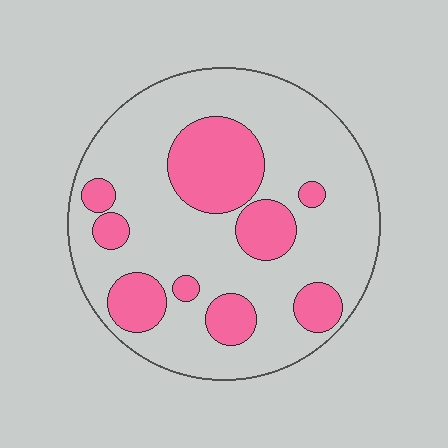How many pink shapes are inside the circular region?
9.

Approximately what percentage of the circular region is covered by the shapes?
Approximately 25%.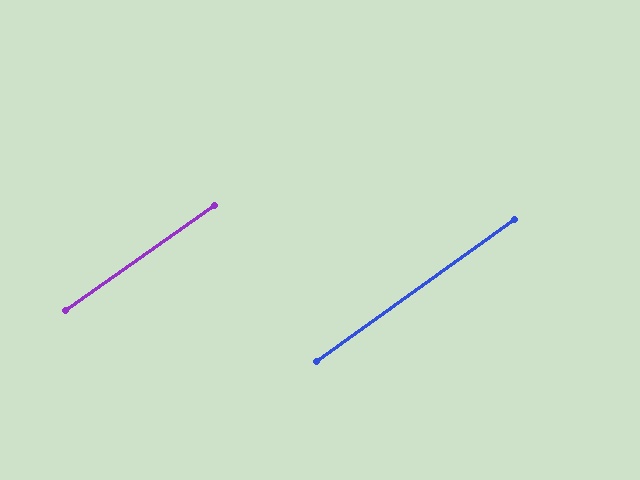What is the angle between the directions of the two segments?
Approximately 1 degree.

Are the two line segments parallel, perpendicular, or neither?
Parallel — their directions differ by only 0.5°.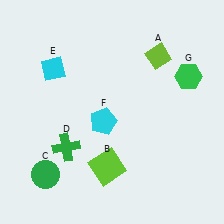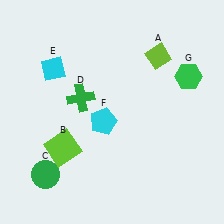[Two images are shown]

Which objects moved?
The objects that moved are: the lime square (B), the green cross (D).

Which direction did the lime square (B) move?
The lime square (B) moved left.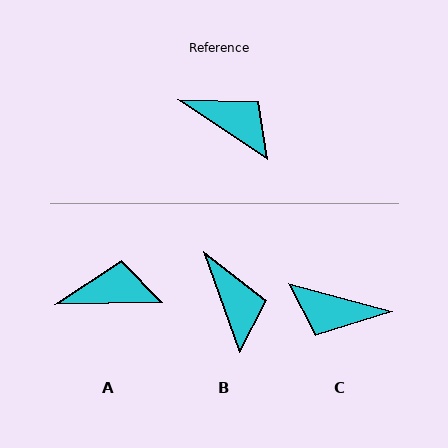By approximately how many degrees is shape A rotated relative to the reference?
Approximately 35 degrees counter-clockwise.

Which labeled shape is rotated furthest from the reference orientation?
C, about 161 degrees away.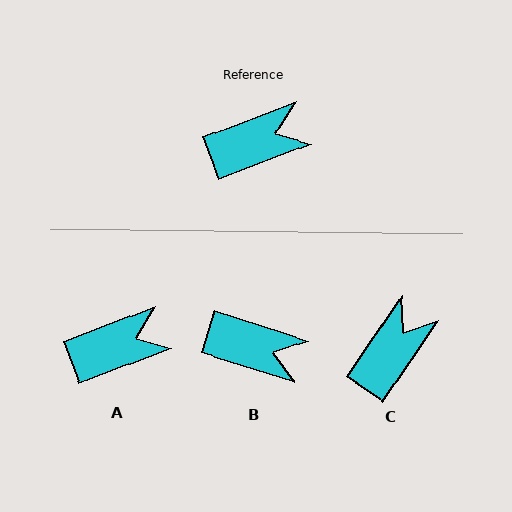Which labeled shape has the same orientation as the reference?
A.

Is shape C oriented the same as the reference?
No, it is off by about 35 degrees.